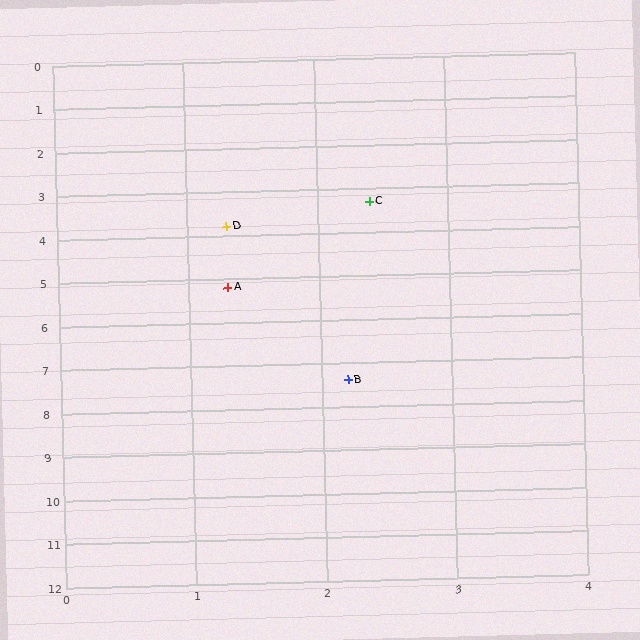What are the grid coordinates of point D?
Point D is at approximately (1.3, 3.8).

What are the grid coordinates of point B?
Point B is at approximately (2.2, 7.4).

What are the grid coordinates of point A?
Point A is at approximately (1.3, 5.2).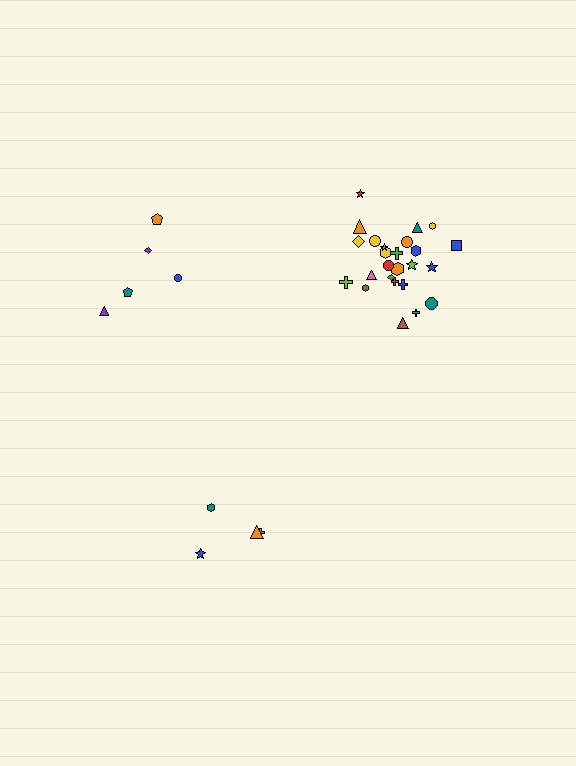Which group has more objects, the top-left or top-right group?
The top-right group.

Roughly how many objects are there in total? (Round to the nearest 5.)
Roughly 35 objects in total.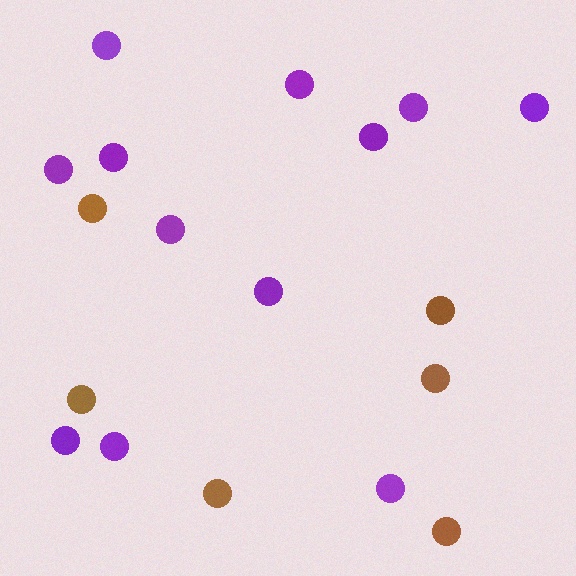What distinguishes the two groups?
There are 2 groups: one group of purple circles (12) and one group of brown circles (6).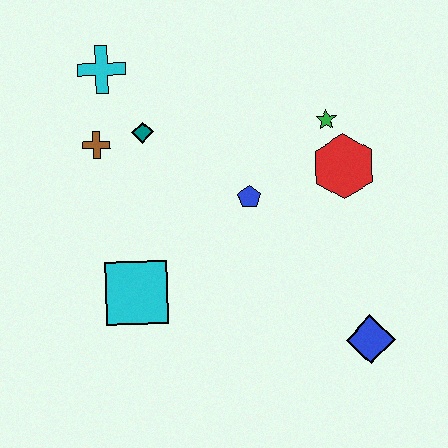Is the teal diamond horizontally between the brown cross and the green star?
Yes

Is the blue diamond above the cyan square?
No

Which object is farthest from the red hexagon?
The cyan cross is farthest from the red hexagon.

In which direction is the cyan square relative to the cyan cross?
The cyan square is below the cyan cross.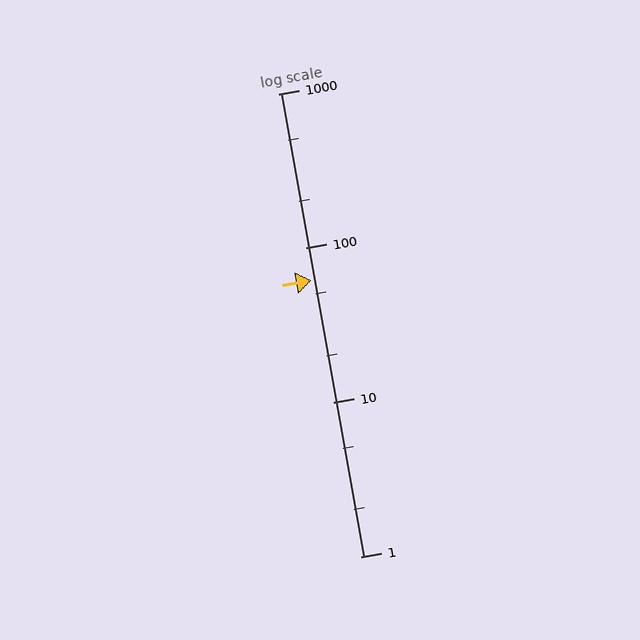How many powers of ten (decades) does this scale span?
The scale spans 3 decades, from 1 to 1000.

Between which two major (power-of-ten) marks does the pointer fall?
The pointer is between 10 and 100.